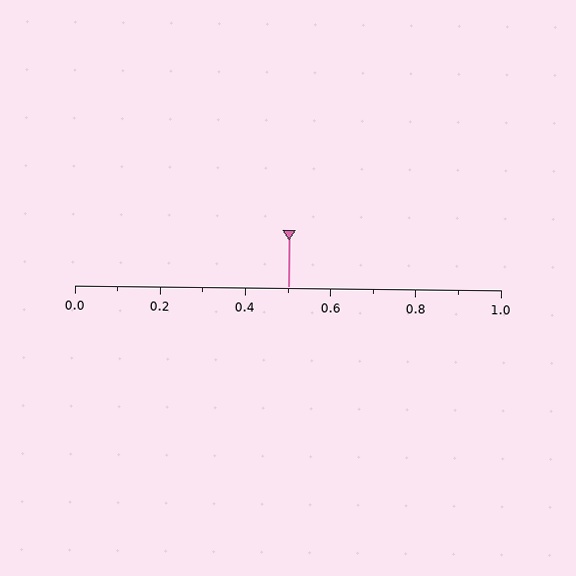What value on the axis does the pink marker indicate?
The marker indicates approximately 0.5.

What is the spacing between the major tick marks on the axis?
The major ticks are spaced 0.2 apart.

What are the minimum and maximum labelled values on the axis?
The axis runs from 0.0 to 1.0.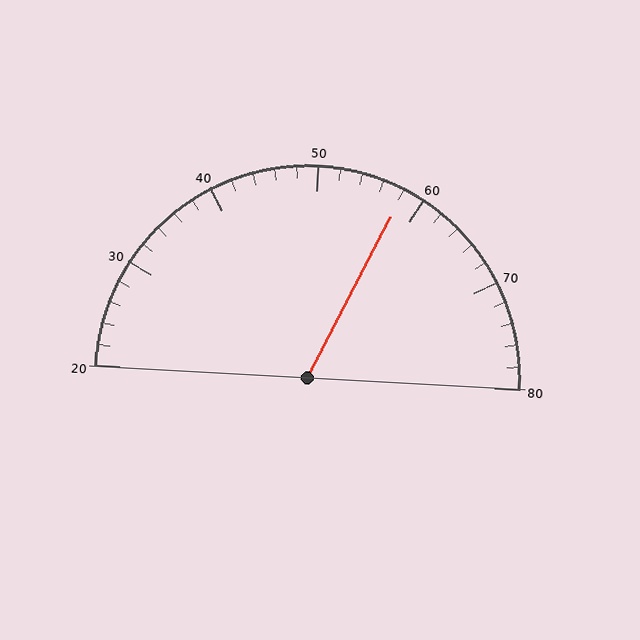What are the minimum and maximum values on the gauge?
The gauge ranges from 20 to 80.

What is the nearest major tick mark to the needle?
The nearest major tick mark is 60.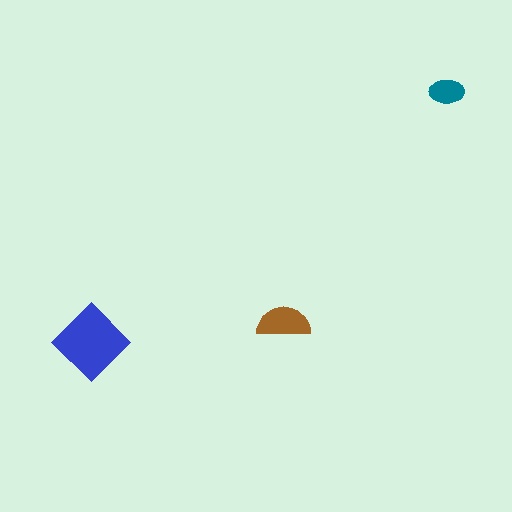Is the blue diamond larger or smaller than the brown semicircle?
Larger.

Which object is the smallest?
The teal ellipse.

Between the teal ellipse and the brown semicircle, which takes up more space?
The brown semicircle.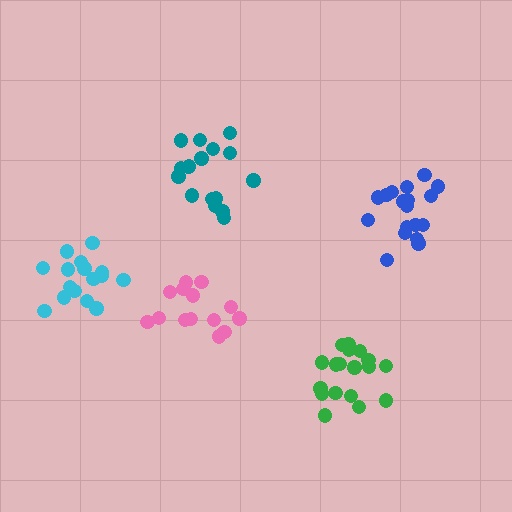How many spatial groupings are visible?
There are 5 spatial groupings.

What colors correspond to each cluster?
The clusters are colored: pink, green, cyan, blue, teal.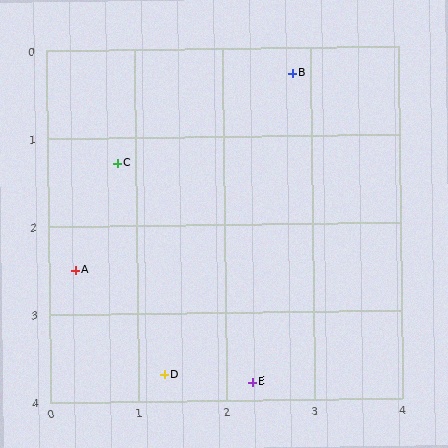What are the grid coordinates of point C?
Point C is at approximately (0.8, 1.3).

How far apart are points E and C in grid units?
Points E and C are about 2.9 grid units apart.